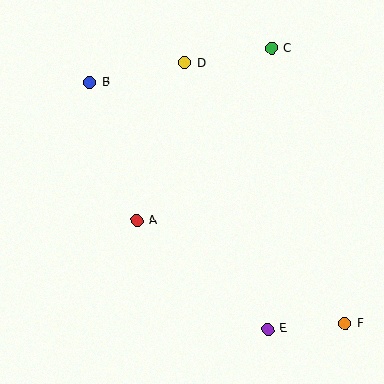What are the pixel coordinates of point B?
Point B is at (90, 82).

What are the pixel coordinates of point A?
Point A is at (137, 220).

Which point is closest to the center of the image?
Point A at (137, 220) is closest to the center.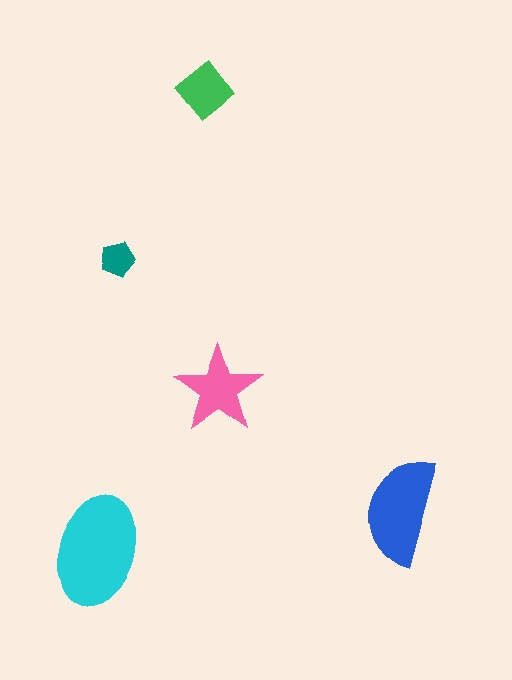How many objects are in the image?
There are 5 objects in the image.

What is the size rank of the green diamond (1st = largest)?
4th.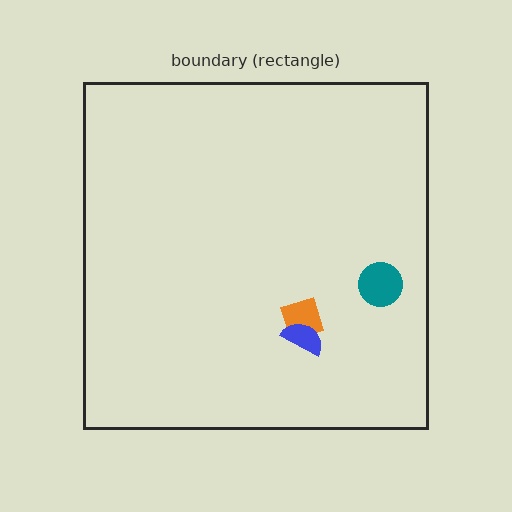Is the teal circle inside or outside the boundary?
Inside.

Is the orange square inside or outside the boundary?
Inside.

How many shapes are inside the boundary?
3 inside, 0 outside.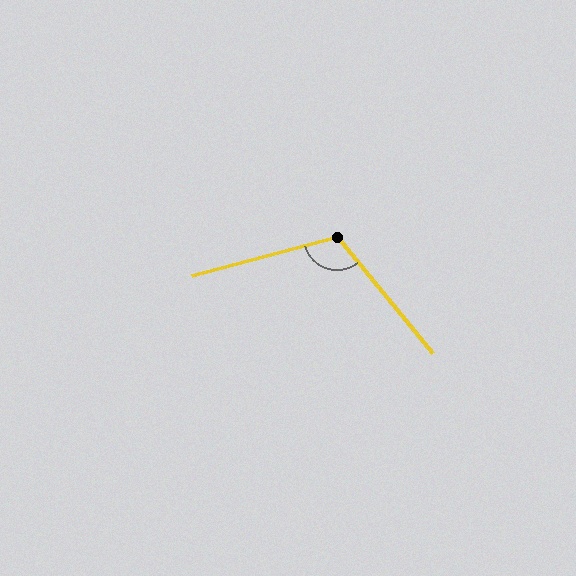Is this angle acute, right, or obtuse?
It is obtuse.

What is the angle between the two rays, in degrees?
Approximately 114 degrees.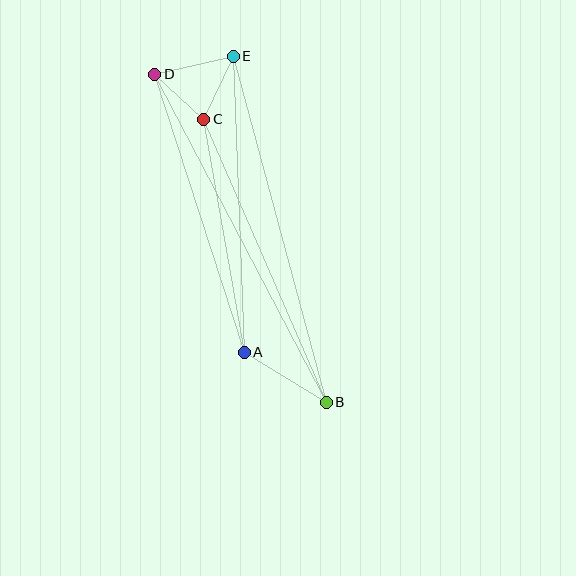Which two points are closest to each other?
Points C and D are closest to each other.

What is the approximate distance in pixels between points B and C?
The distance between B and C is approximately 308 pixels.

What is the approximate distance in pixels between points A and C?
The distance between A and C is approximately 237 pixels.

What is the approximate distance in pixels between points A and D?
The distance between A and D is approximately 292 pixels.